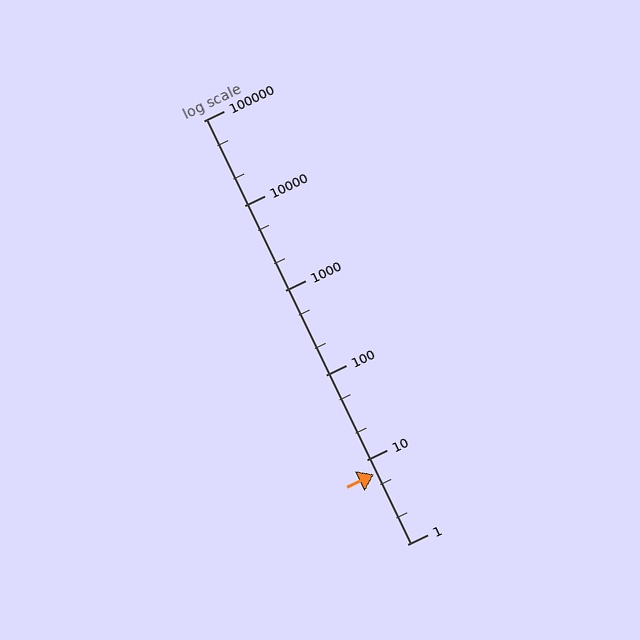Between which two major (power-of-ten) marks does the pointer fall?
The pointer is between 1 and 10.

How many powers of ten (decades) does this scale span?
The scale spans 5 decades, from 1 to 100000.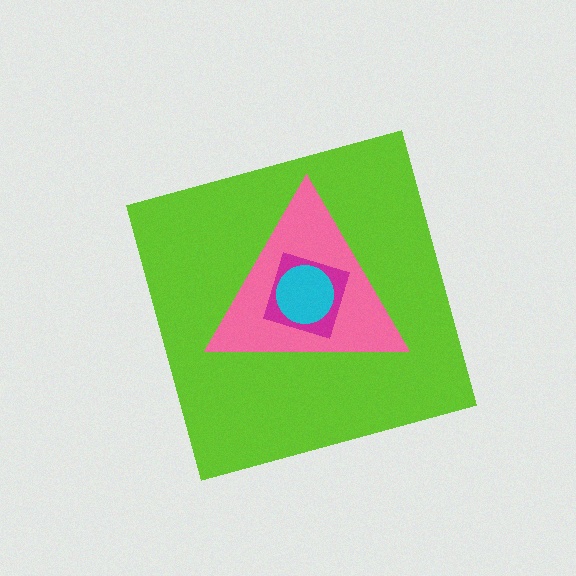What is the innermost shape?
The cyan circle.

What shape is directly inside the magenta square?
The cyan circle.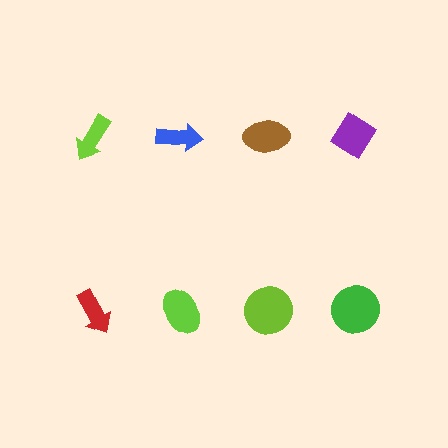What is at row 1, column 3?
A brown ellipse.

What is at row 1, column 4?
A purple diamond.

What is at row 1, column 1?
A lime arrow.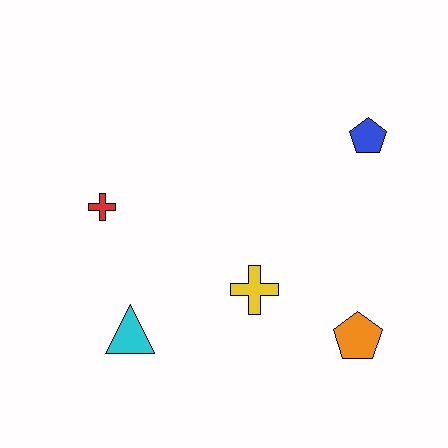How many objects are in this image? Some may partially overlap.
There are 5 objects.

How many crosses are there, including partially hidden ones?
There are 2 crosses.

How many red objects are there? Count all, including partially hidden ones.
There is 1 red object.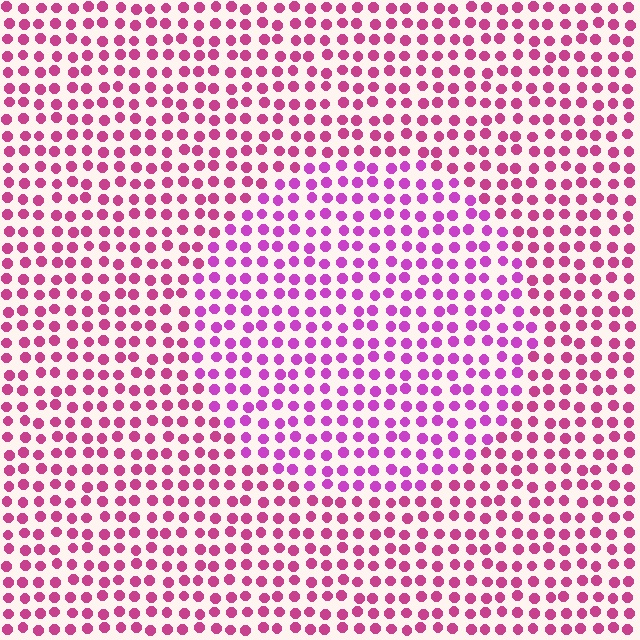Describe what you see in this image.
The image is filled with small magenta elements in a uniform arrangement. A circle-shaped region is visible where the elements are tinted to a slightly different hue, forming a subtle color boundary.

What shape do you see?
I see a circle.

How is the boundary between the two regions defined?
The boundary is defined purely by a slight shift in hue (about 26 degrees). Spacing, size, and orientation are identical on both sides.